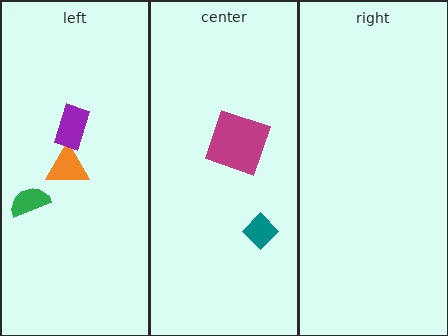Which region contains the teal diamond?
The center region.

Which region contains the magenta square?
The center region.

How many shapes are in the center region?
2.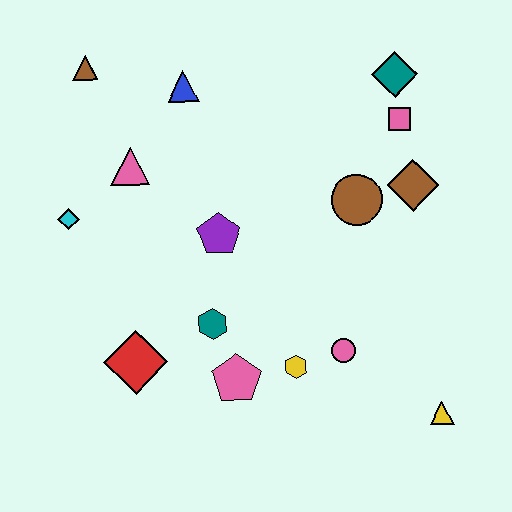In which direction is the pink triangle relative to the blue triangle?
The pink triangle is below the blue triangle.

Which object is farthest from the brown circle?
The brown triangle is farthest from the brown circle.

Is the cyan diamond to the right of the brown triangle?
No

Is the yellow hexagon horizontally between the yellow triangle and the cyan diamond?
Yes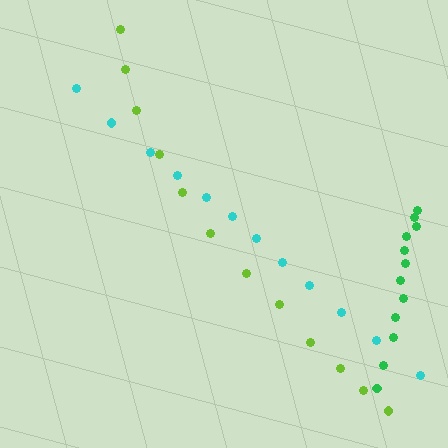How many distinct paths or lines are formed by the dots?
There are 3 distinct paths.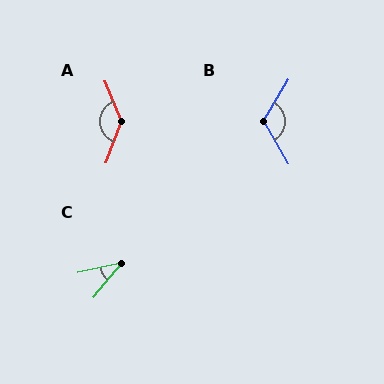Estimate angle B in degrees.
Approximately 119 degrees.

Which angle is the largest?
A, at approximately 137 degrees.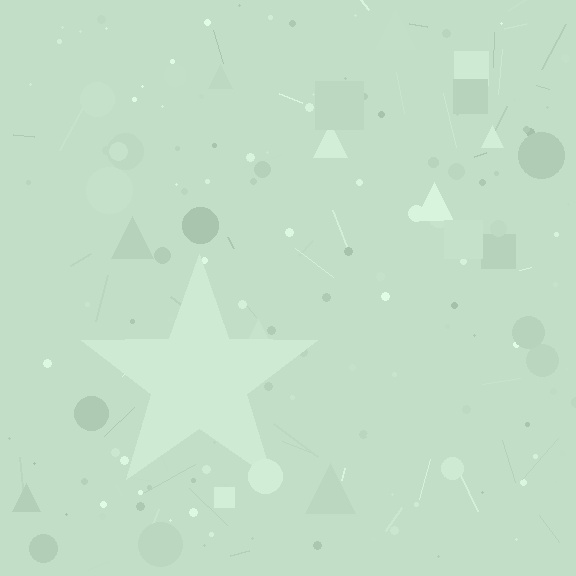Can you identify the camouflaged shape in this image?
The camouflaged shape is a star.